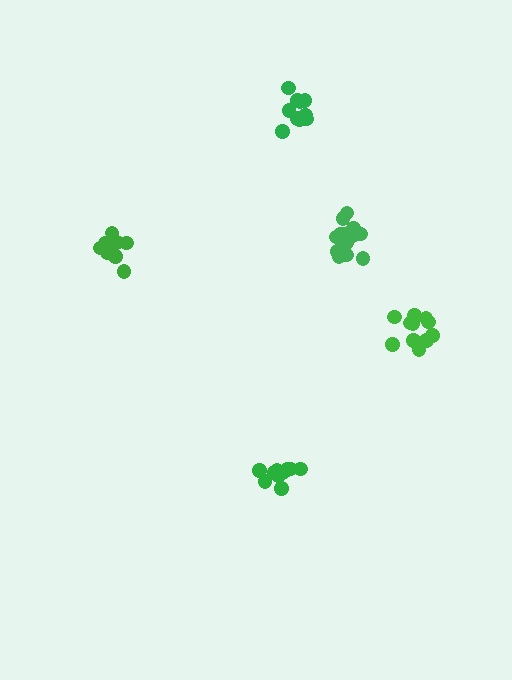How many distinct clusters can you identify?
There are 5 distinct clusters.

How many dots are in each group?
Group 1: 14 dots, Group 2: 10 dots, Group 3: 9 dots, Group 4: 10 dots, Group 5: 11 dots (54 total).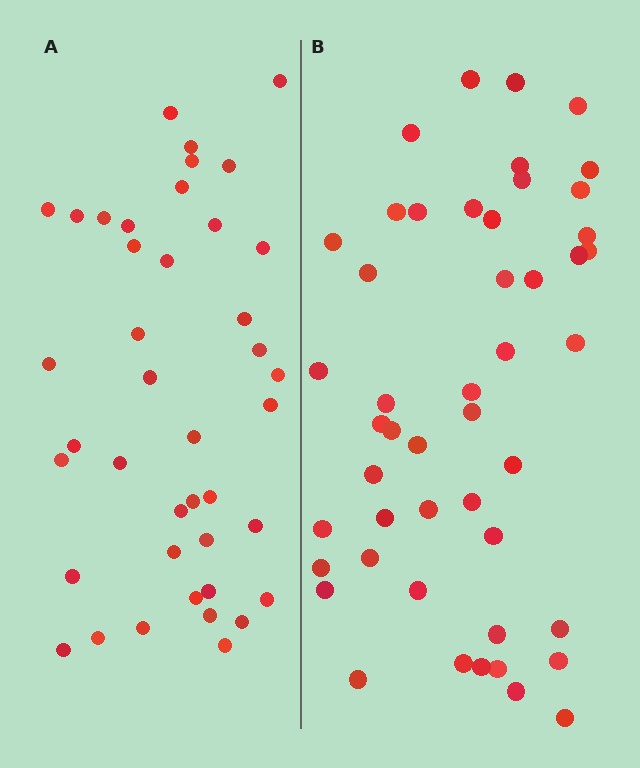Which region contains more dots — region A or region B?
Region B (the right region) has more dots.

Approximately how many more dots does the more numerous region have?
Region B has roughly 8 or so more dots than region A.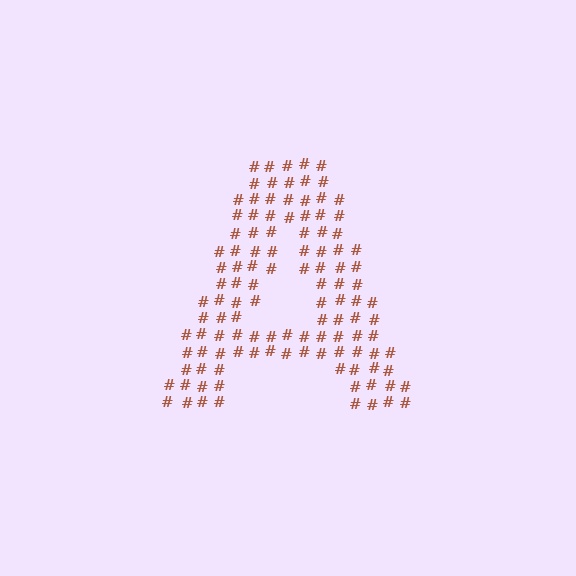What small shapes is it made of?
It is made of small hash symbols.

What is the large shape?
The large shape is the letter A.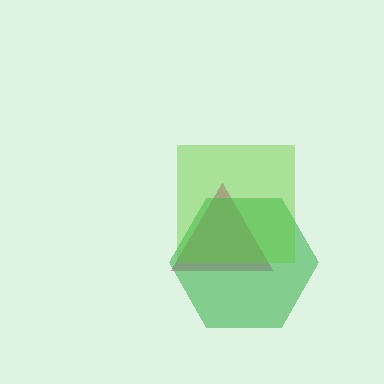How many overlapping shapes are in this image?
There are 3 overlapping shapes in the image.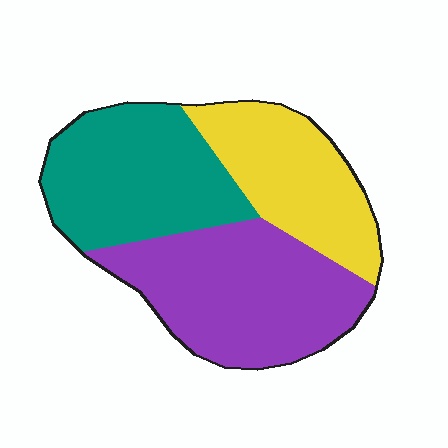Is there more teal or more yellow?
Teal.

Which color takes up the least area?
Yellow, at roughly 25%.